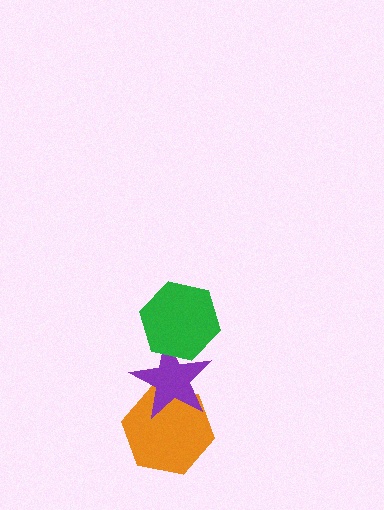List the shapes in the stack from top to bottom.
From top to bottom: the green hexagon, the purple star, the orange hexagon.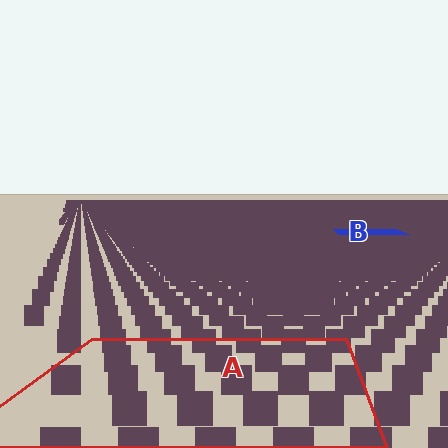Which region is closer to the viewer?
Region A is closer. The texture elements there are larger and more spread out.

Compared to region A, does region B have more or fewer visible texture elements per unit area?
Region B has more texture elements per unit area — they are packed more densely because it is farther away.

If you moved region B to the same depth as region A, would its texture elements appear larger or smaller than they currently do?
They would appear larger. At a closer depth, the same texture elements are projected at a bigger on-screen size.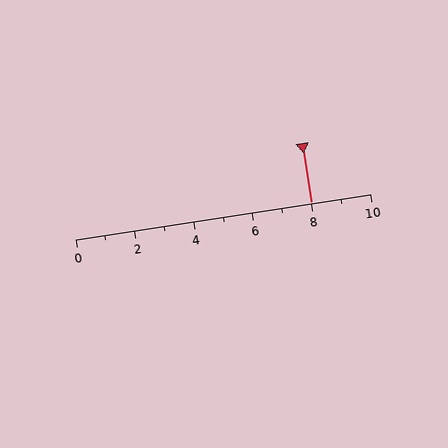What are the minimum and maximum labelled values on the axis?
The axis runs from 0 to 10.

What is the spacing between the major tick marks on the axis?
The major ticks are spaced 2 apart.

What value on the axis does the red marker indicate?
The marker indicates approximately 8.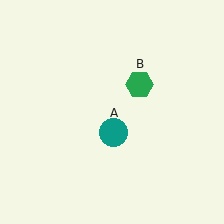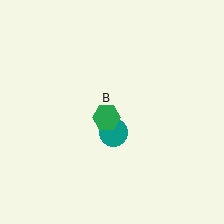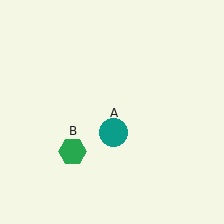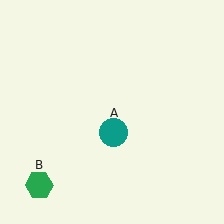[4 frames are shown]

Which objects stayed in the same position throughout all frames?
Teal circle (object A) remained stationary.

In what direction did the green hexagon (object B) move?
The green hexagon (object B) moved down and to the left.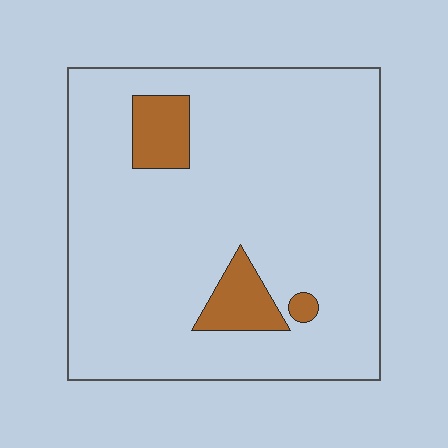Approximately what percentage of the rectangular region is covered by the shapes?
Approximately 10%.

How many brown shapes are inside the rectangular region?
3.